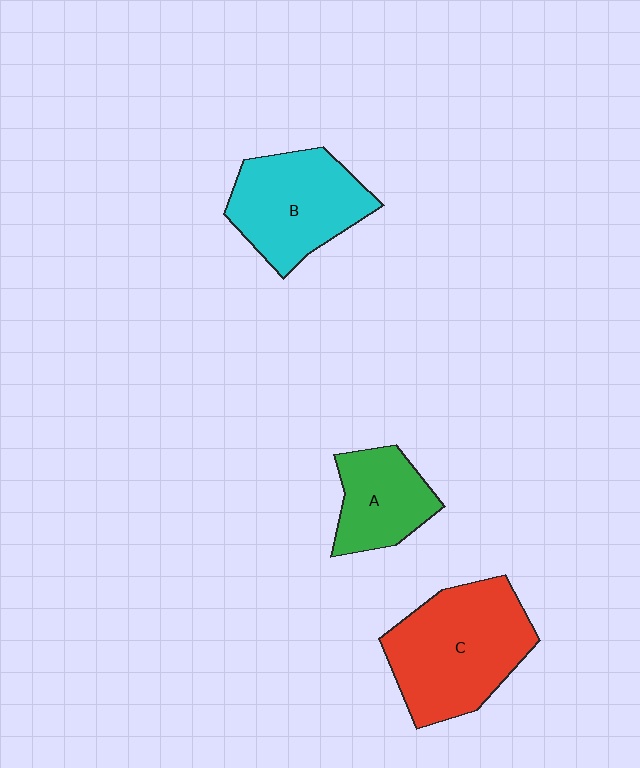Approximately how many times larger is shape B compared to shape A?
Approximately 1.4 times.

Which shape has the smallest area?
Shape A (green).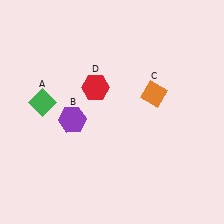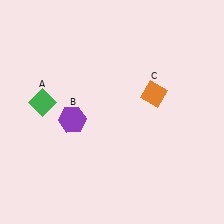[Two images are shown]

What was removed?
The red hexagon (D) was removed in Image 2.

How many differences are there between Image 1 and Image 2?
There is 1 difference between the two images.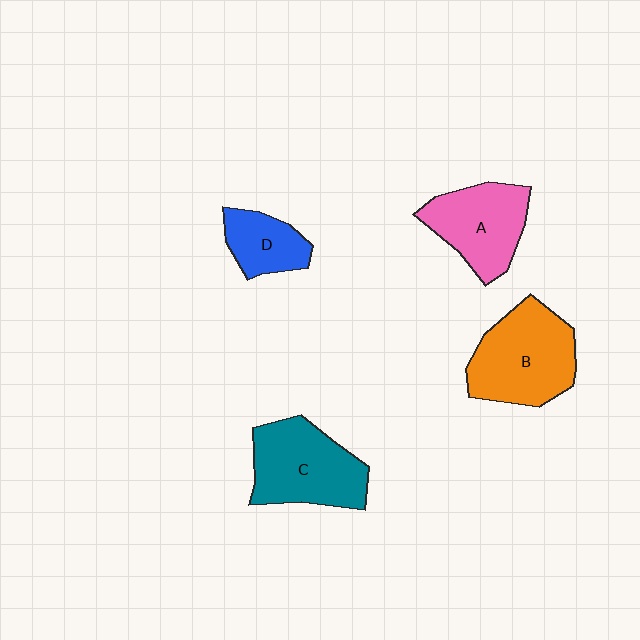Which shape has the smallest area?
Shape D (blue).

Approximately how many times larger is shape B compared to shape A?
Approximately 1.2 times.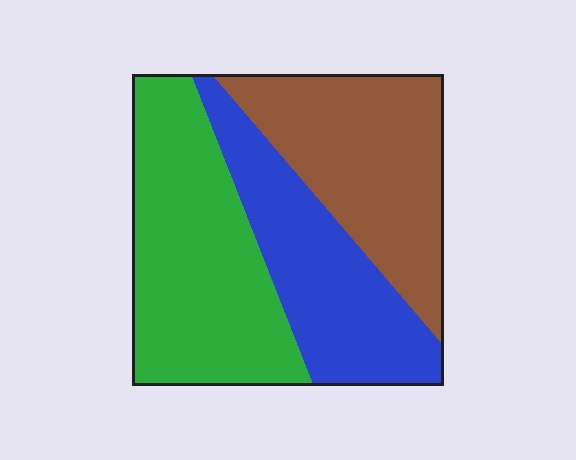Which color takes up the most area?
Green, at roughly 40%.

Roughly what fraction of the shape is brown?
Brown takes up between a quarter and a half of the shape.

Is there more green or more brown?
Green.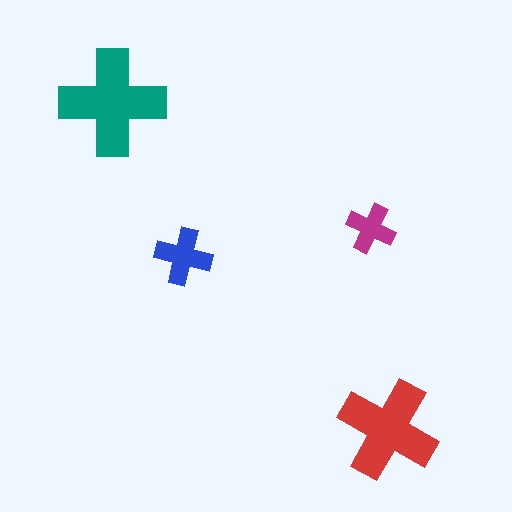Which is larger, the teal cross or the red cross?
The teal one.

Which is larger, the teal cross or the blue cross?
The teal one.